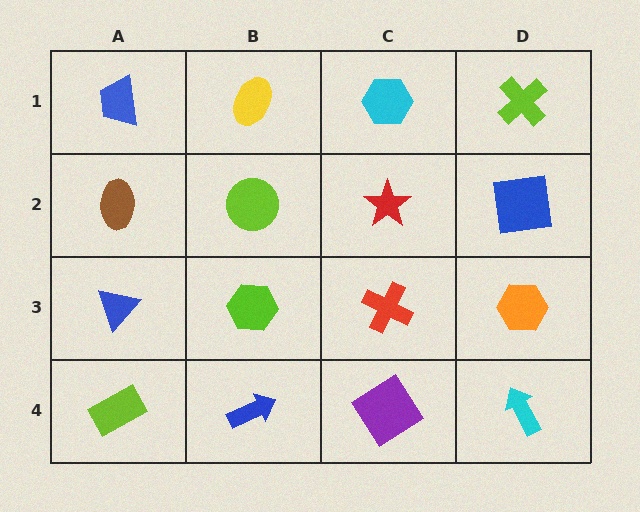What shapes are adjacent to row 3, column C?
A red star (row 2, column C), a purple diamond (row 4, column C), a lime hexagon (row 3, column B), an orange hexagon (row 3, column D).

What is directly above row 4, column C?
A red cross.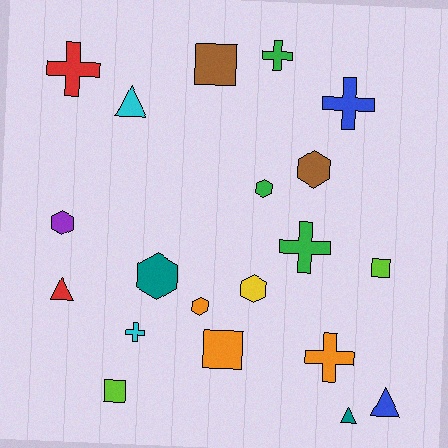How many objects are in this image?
There are 20 objects.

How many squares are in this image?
There are 4 squares.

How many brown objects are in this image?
There are 2 brown objects.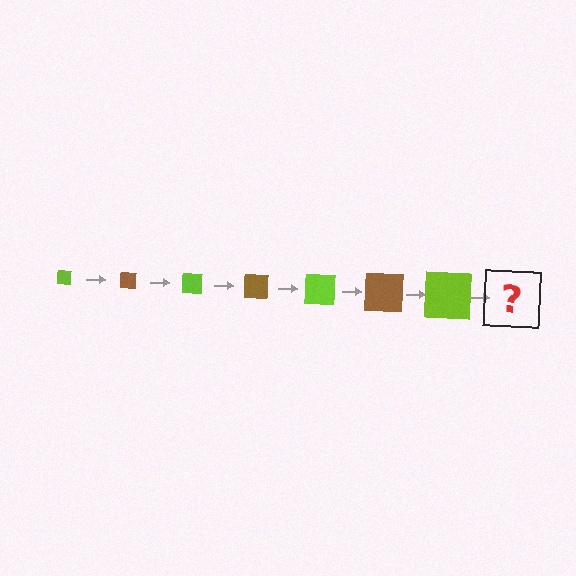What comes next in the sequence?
The next element should be a brown square, larger than the previous one.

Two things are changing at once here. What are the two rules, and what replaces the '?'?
The two rules are that the square grows larger each step and the color cycles through lime and brown. The '?' should be a brown square, larger than the previous one.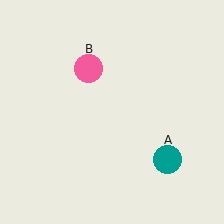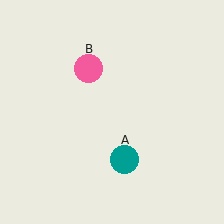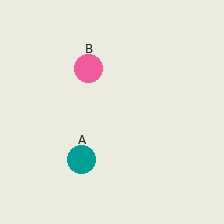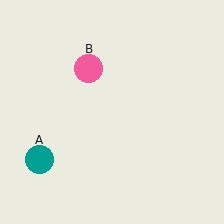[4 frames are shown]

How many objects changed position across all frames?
1 object changed position: teal circle (object A).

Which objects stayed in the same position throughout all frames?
Pink circle (object B) remained stationary.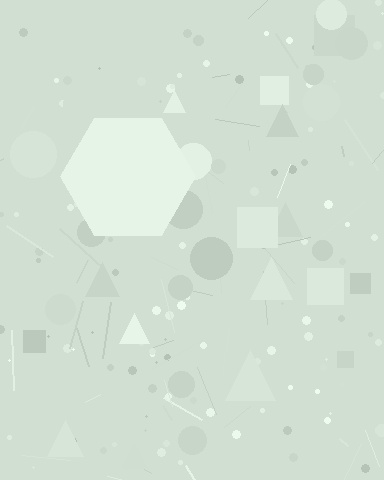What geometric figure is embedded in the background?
A hexagon is embedded in the background.